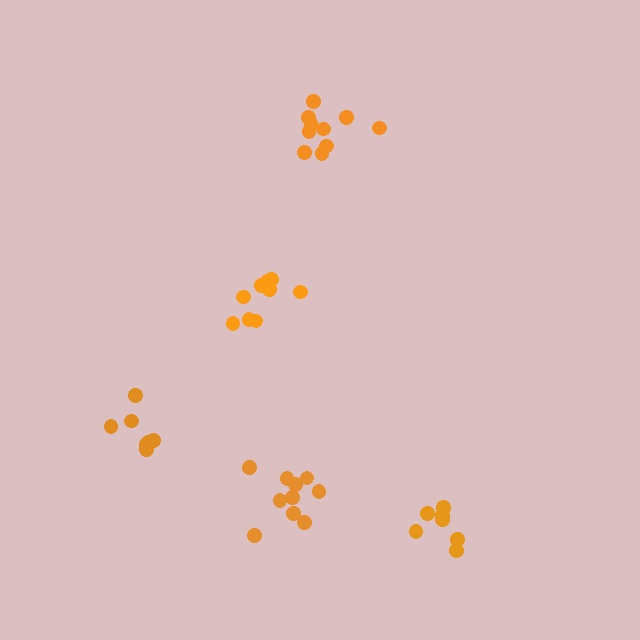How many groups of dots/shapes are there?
There are 5 groups.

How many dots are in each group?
Group 1: 7 dots, Group 2: 10 dots, Group 3: 7 dots, Group 4: 10 dots, Group 5: 9 dots (43 total).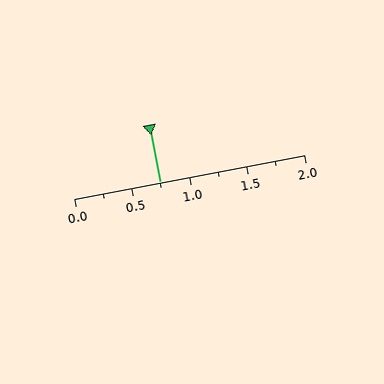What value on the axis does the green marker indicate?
The marker indicates approximately 0.75.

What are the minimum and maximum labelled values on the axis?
The axis runs from 0.0 to 2.0.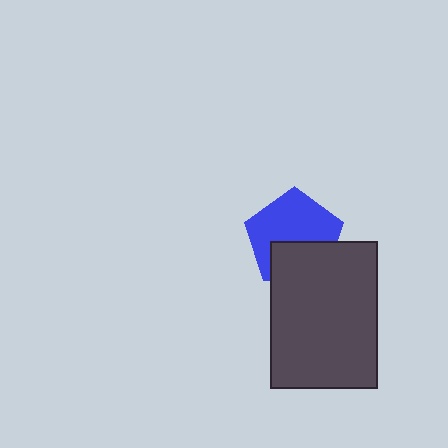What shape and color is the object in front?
The object in front is a dark gray rectangle.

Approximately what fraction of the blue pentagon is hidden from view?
Roughly 38% of the blue pentagon is hidden behind the dark gray rectangle.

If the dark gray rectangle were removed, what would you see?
You would see the complete blue pentagon.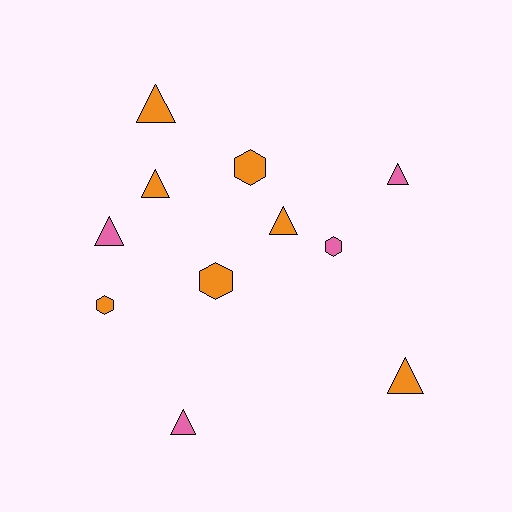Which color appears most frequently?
Orange, with 7 objects.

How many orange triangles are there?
There are 4 orange triangles.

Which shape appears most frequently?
Triangle, with 7 objects.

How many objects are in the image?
There are 11 objects.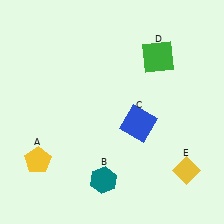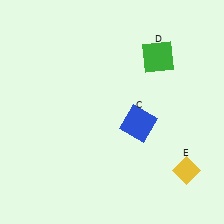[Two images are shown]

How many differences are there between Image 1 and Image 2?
There are 2 differences between the two images.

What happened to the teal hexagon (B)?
The teal hexagon (B) was removed in Image 2. It was in the bottom-left area of Image 1.